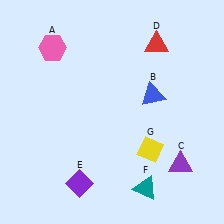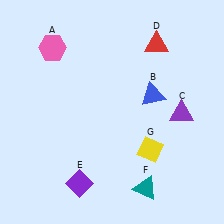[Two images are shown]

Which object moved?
The purple triangle (C) moved up.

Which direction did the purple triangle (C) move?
The purple triangle (C) moved up.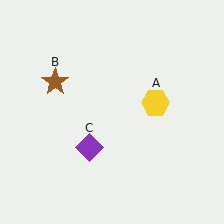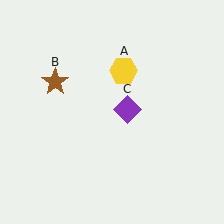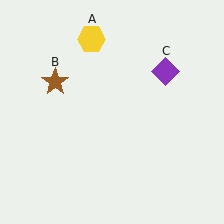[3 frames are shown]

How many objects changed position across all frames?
2 objects changed position: yellow hexagon (object A), purple diamond (object C).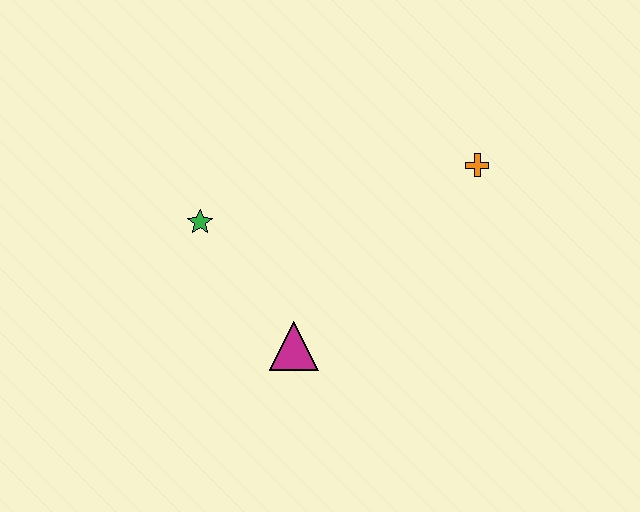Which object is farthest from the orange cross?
The green star is farthest from the orange cross.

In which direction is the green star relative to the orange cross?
The green star is to the left of the orange cross.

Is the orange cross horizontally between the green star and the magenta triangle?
No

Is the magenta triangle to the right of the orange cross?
No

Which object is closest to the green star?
The magenta triangle is closest to the green star.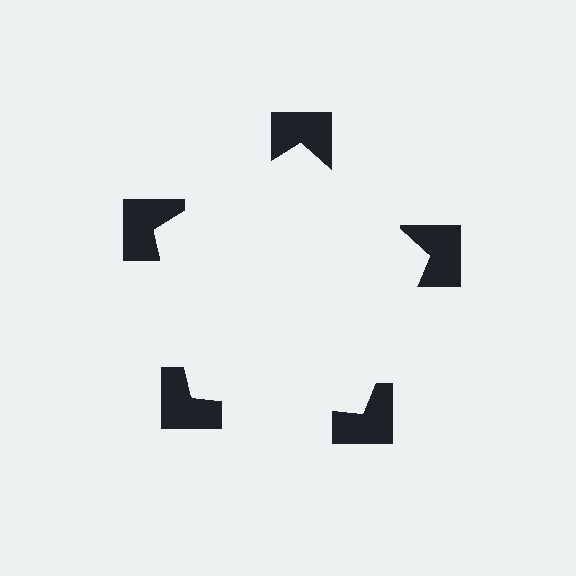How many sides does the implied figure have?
5 sides.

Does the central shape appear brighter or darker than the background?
It typically appears slightly brighter than the background, even though no actual brightness change is drawn.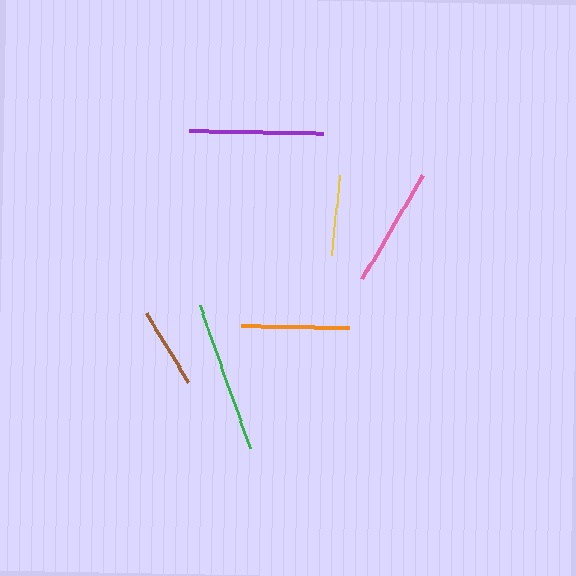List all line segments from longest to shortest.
From longest to shortest: green, purple, pink, orange, brown, yellow.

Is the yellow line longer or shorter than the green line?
The green line is longer than the yellow line.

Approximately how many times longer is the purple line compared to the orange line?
The purple line is approximately 1.2 times the length of the orange line.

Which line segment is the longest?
The green line is the longest at approximately 152 pixels.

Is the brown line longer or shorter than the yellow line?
The brown line is longer than the yellow line.